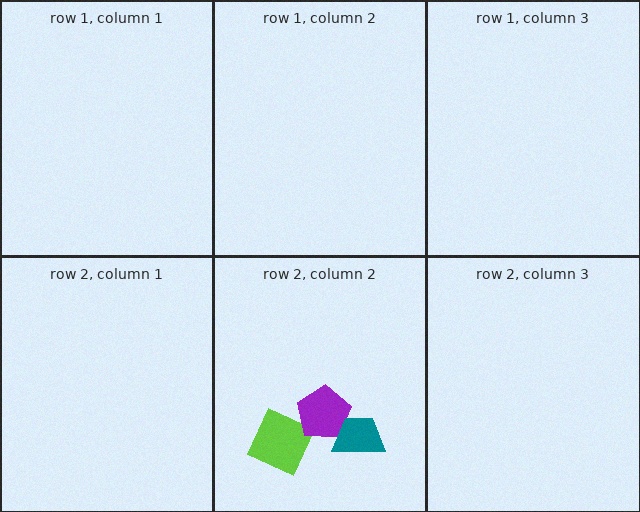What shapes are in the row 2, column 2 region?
The lime square, the purple pentagon, the teal trapezoid.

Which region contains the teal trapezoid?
The row 2, column 2 region.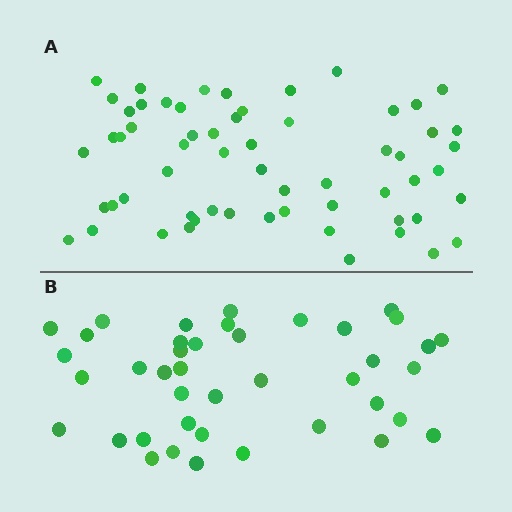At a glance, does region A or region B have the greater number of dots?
Region A (the top region) has more dots.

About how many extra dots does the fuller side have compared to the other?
Region A has approximately 20 more dots than region B.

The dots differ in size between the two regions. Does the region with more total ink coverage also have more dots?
No. Region B has more total ink coverage because its dots are larger, but region A actually contains more individual dots. Total area can be misleading — the number of items is what matters here.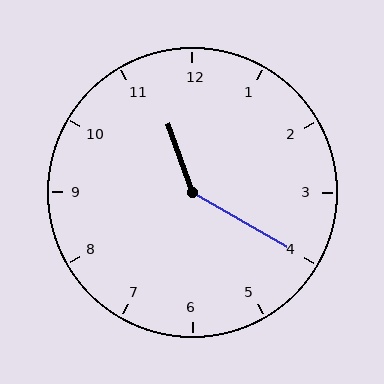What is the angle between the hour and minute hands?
Approximately 140 degrees.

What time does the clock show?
11:20.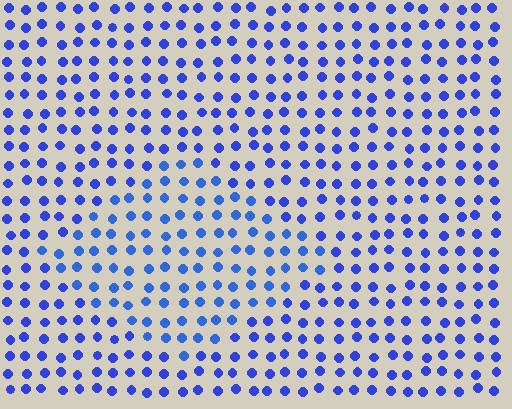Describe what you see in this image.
The image is filled with small blue elements in a uniform arrangement. A diamond-shaped region is visible where the elements are tinted to a slightly different hue, forming a subtle color boundary.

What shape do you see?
I see a diamond.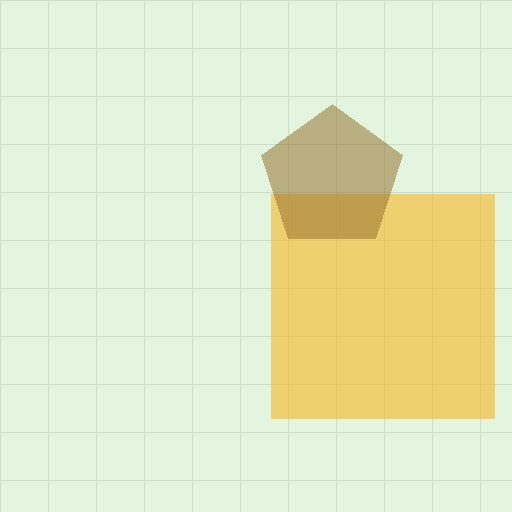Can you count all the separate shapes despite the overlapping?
Yes, there are 2 separate shapes.